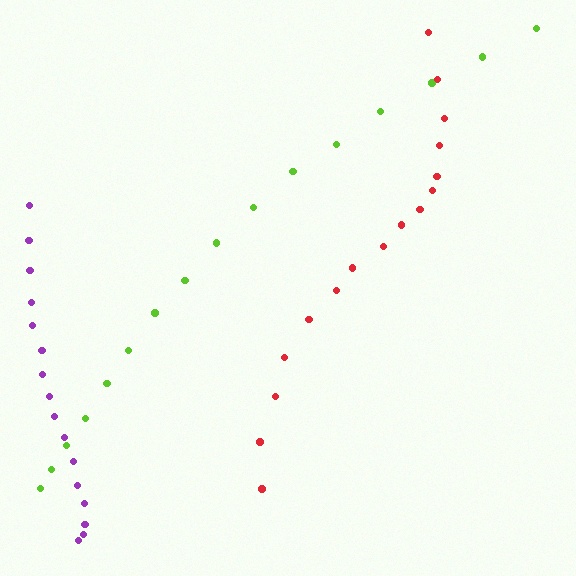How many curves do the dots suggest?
There are 3 distinct paths.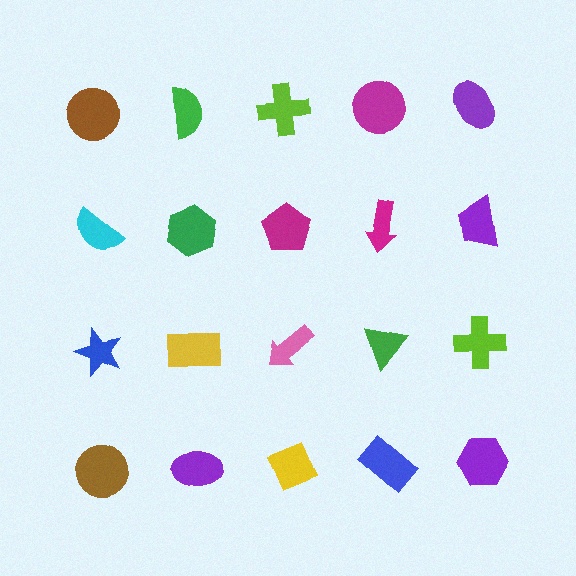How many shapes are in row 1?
5 shapes.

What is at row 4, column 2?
A purple ellipse.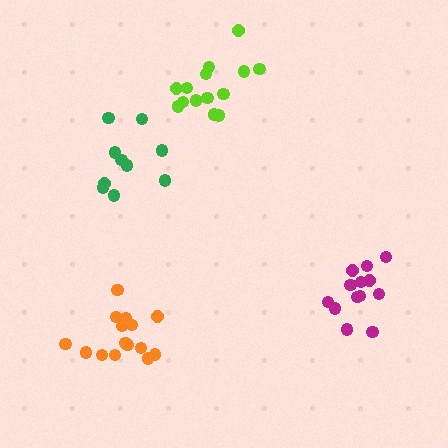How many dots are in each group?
Group 1: 15 dots, Group 2: 13 dots, Group 3: 10 dots, Group 4: 14 dots (52 total).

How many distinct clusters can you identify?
There are 4 distinct clusters.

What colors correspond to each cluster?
The clusters are colored: orange, magenta, green, lime.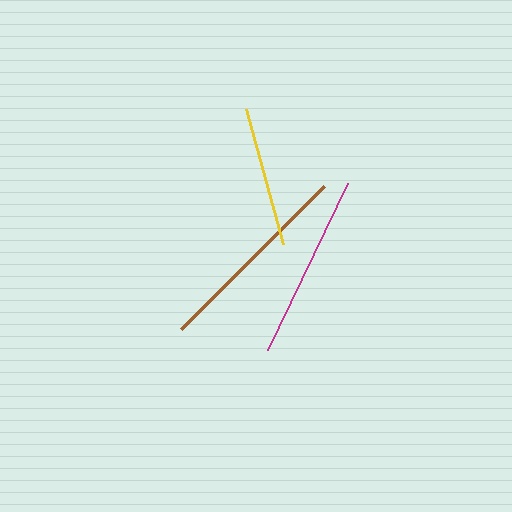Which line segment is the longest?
The brown line is the longest at approximately 202 pixels.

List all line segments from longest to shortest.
From longest to shortest: brown, magenta, yellow.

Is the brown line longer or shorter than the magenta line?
The brown line is longer than the magenta line.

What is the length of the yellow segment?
The yellow segment is approximately 140 pixels long.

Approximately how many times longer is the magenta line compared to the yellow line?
The magenta line is approximately 1.3 times the length of the yellow line.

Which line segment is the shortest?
The yellow line is the shortest at approximately 140 pixels.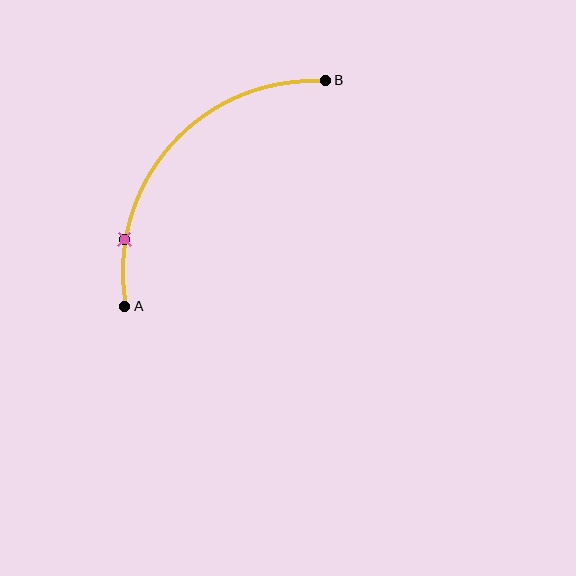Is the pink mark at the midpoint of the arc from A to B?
No. The pink mark lies on the arc but is closer to endpoint A. The arc midpoint would be at the point on the curve equidistant along the arc from both A and B.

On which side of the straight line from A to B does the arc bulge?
The arc bulges above and to the left of the straight line connecting A and B.